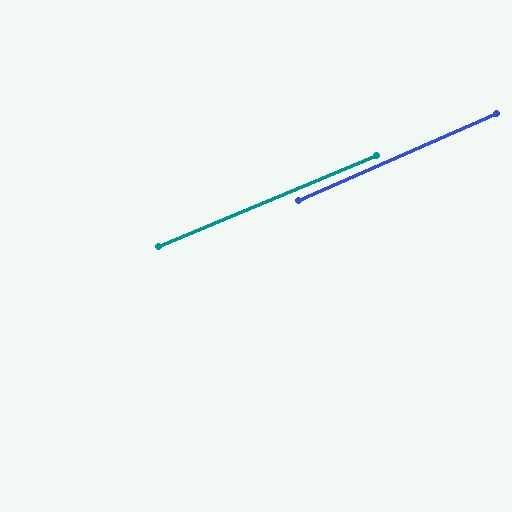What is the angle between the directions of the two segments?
Approximately 1 degree.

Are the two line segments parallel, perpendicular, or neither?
Parallel — their directions differ by only 1.1°.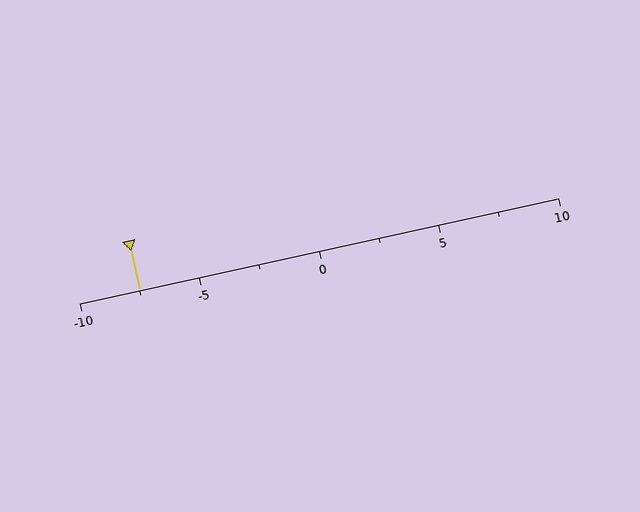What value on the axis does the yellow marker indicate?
The marker indicates approximately -7.5.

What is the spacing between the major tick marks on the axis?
The major ticks are spaced 5 apart.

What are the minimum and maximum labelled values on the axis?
The axis runs from -10 to 10.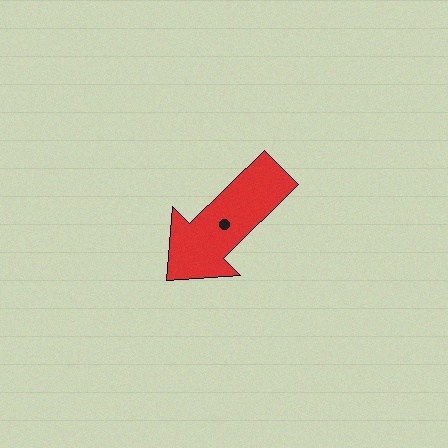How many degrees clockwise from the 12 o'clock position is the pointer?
Approximately 226 degrees.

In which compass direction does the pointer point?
Southwest.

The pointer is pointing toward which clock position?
Roughly 8 o'clock.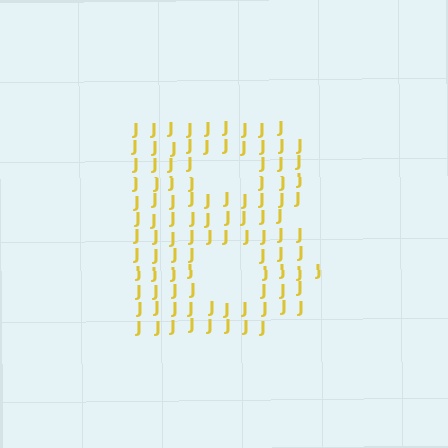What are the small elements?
The small elements are letter J's.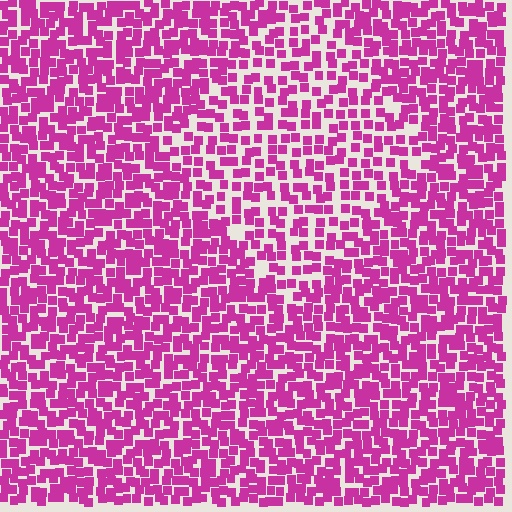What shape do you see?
I see a diamond.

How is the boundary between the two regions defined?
The boundary is defined by a change in element density (approximately 1.6x ratio). All elements are the same color, size, and shape.